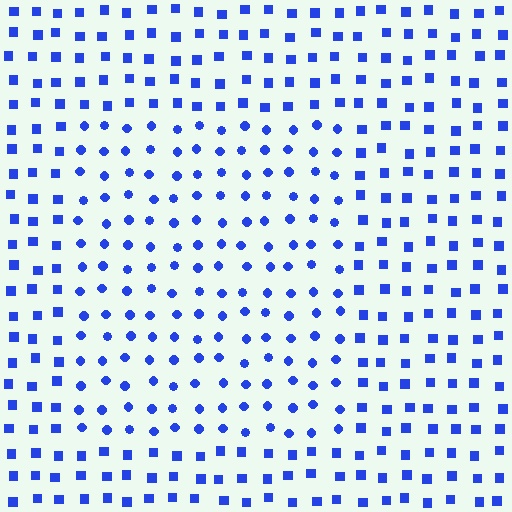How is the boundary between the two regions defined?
The boundary is defined by a change in element shape: circles inside vs. squares outside. All elements share the same color and spacing.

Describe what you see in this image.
The image is filled with small blue elements arranged in a uniform grid. A rectangle-shaped region contains circles, while the surrounding area contains squares. The boundary is defined purely by the change in element shape.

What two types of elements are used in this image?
The image uses circles inside the rectangle region and squares outside it.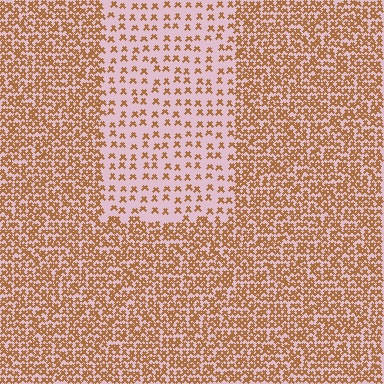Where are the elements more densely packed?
The elements are more densely packed outside the rectangle boundary.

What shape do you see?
I see a rectangle.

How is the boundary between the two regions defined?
The boundary is defined by a change in element density (approximately 2.6x ratio). All elements are the same color, size, and shape.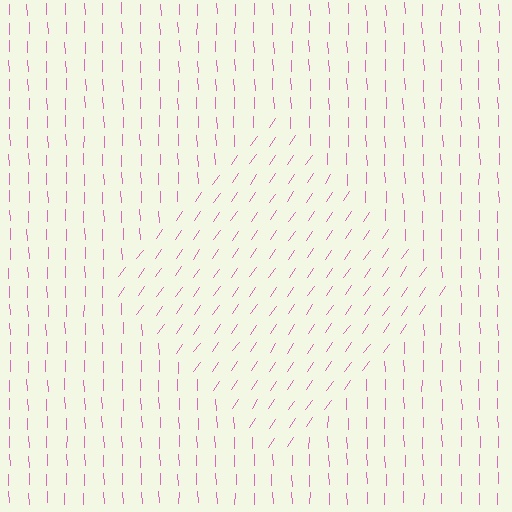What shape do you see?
I see a diamond.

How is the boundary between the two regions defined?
The boundary is defined purely by a change in line orientation (approximately 36 degrees difference). All lines are the same color and thickness.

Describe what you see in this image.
The image is filled with small pink line segments. A diamond region in the image has lines oriented differently from the surrounding lines, creating a visible texture boundary.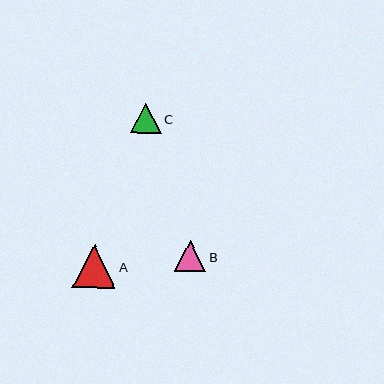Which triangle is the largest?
Triangle A is the largest with a size of approximately 44 pixels.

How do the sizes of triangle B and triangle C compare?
Triangle B and triangle C are approximately the same size.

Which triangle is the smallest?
Triangle C is the smallest with a size of approximately 31 pixels.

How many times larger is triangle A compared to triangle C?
Triangle A is approximately 1.4 times the size of triangle C.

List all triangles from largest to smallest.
From largest to smallest: A, B, C.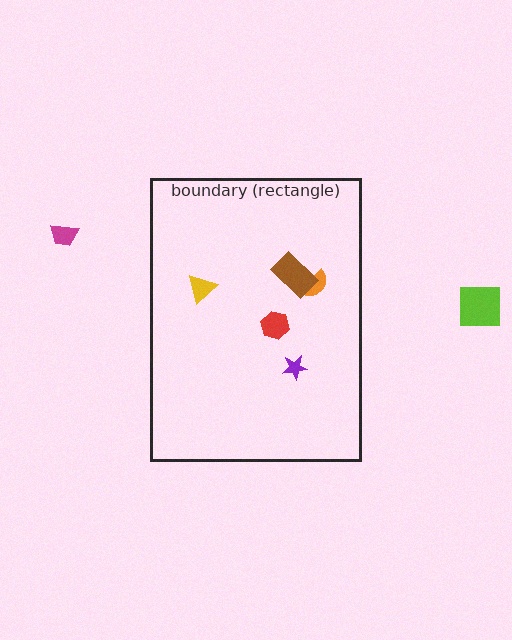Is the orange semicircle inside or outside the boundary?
Inside.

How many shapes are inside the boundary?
5 inside, 2 outside.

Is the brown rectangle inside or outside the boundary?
Inside.